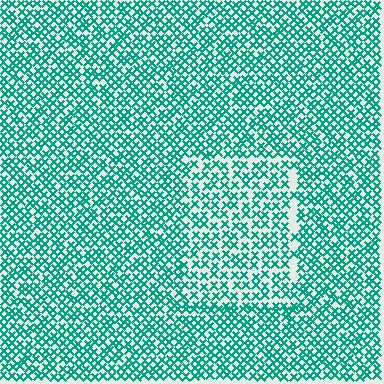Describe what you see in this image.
The image contains small teal elements arranged at two different densities. A rectangle-shaped region is visible where the elements are less densely packed than the surrounding area.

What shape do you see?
I see a rectangle.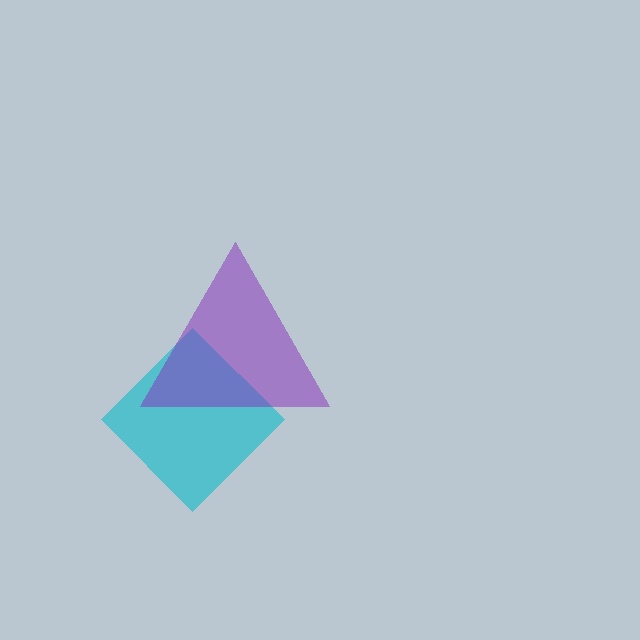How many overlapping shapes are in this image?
There are 2 overlapping shapes in the image.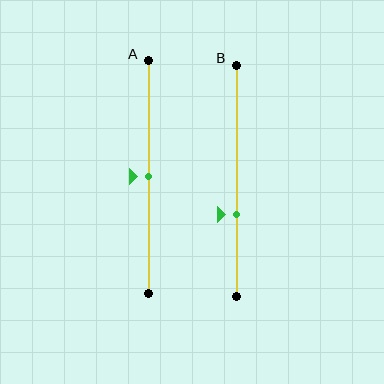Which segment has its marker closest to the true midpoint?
Segment A has its marker closest to the true midpoint.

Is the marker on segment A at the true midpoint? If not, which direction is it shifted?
Yes, the marker on segment A is at the true midpoint.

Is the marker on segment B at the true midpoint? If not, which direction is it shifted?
No, the marker on segment B is shifted downward by about 15% of the segment length.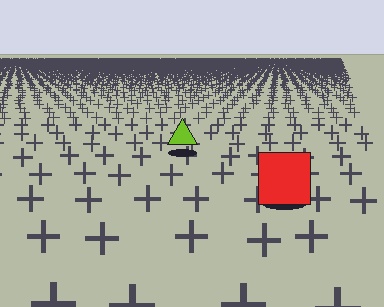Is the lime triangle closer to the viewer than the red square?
No. The red square is closer — you can tell from the texture gradient: the ground texture is coarser near it.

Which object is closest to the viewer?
The red square is closest. The texture marks near it are larger and more spread out.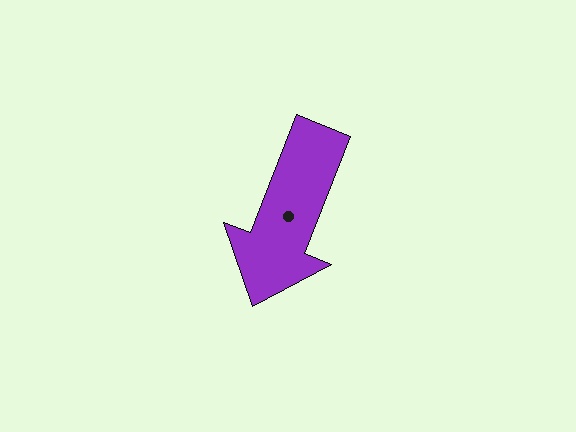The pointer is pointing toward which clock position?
Roughly 7 o'clock.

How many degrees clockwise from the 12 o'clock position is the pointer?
Approximately 201 degrees.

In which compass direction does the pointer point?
South.